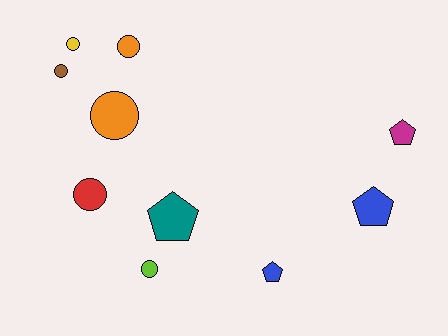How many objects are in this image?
There are 10 objects.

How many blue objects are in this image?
There are 2 blue objects.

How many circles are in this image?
There are 6 circles.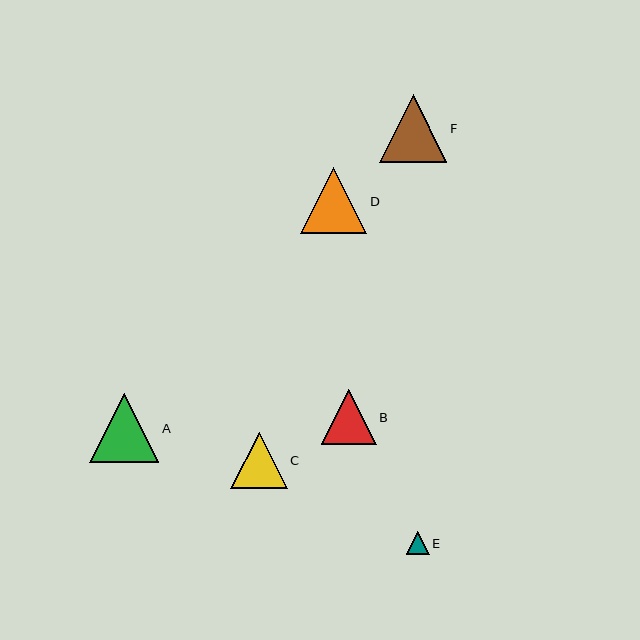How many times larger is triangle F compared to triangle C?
Triangle F is approximately 1.2 times the size of triangle C.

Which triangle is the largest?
Triangle A is the largest with a size of approximately 69 pixels.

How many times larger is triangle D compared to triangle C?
Triangle D is approximately 1.2 times the size of triangle C.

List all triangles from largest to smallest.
From largest to smallest: A, F, D, C, B, E.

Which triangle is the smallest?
Triangle E is the smallest with a size of approximately 23 pixels.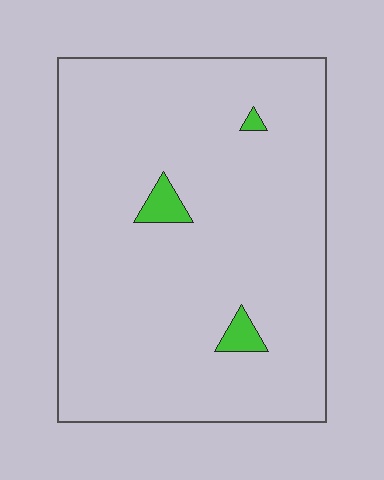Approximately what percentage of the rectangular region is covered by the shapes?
Approximately 5%.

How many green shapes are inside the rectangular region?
3.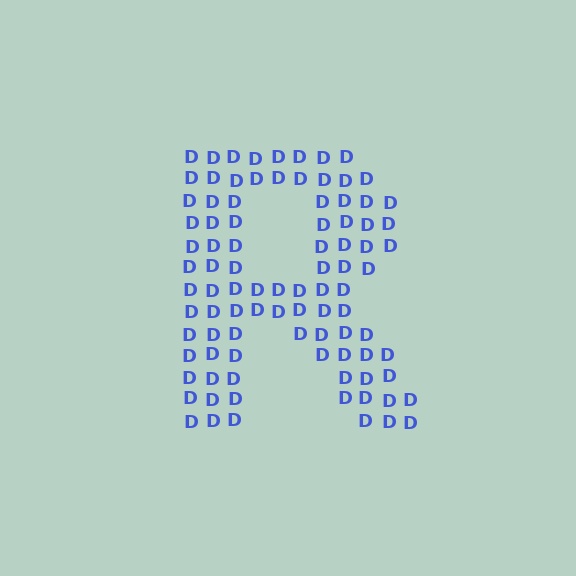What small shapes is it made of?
It is made of small letter D's.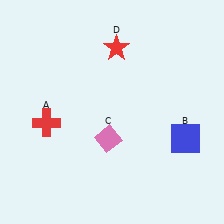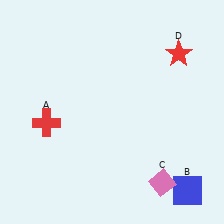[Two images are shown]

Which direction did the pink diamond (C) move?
The pink diamond (C) moved right.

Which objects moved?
The objects that moved are: the blue square (B), the pink diamond (C), the red star (D).